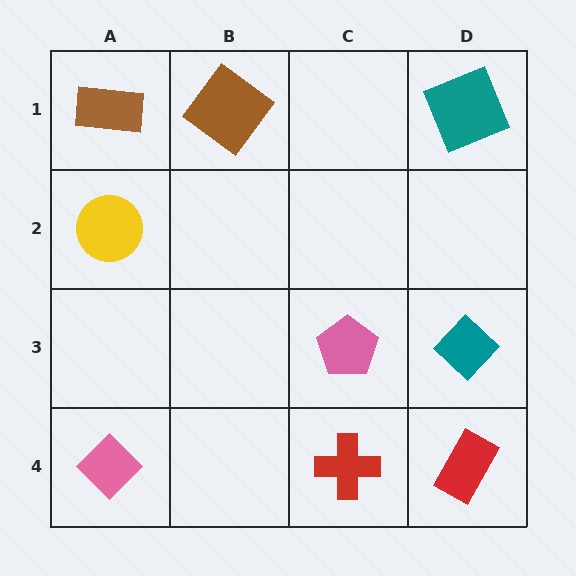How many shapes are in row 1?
3 shapes.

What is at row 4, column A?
A pink diamond.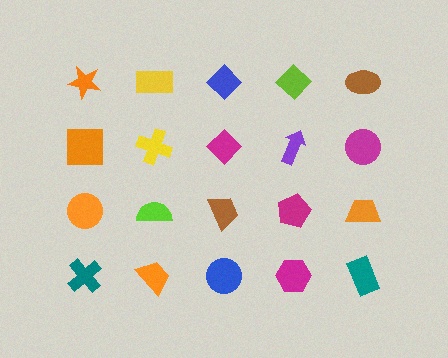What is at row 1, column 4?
A lime diamond.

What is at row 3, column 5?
An orange trapezoid.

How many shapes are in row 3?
5 shapes.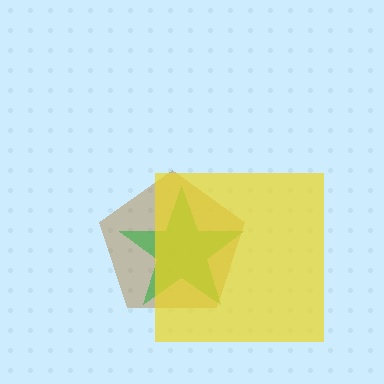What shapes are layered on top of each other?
The layered shapes are: a brown pentagon, a green star, a yellow square.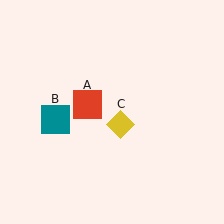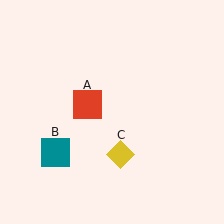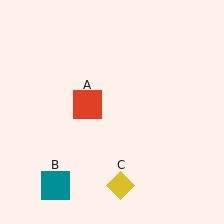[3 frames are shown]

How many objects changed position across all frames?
2 objects changed position: teal square (object B), yellow diamond (object C).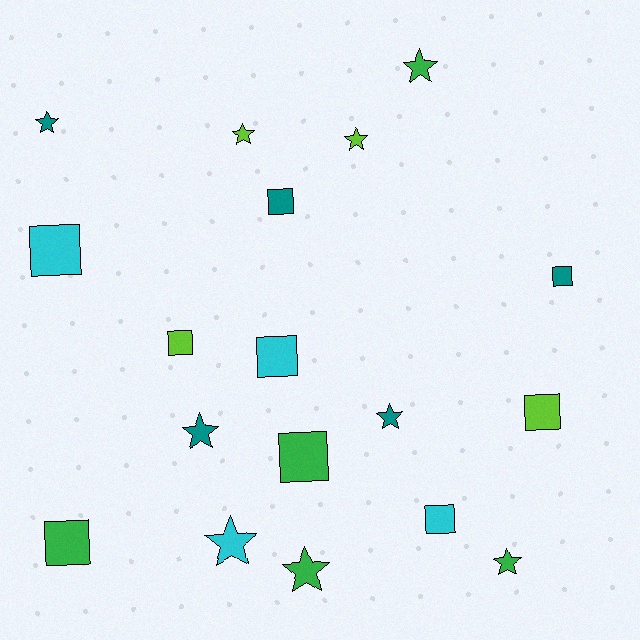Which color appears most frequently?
Green, with 5 objects.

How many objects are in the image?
There are 18 objects.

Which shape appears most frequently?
Star, with 9 objects.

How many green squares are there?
There are 2 green squares.